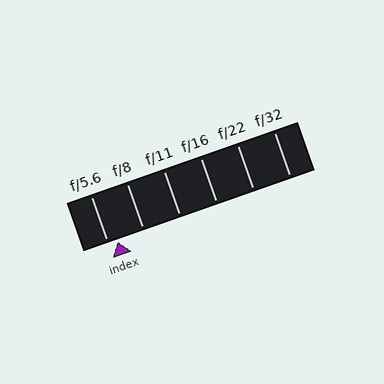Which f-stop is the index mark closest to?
The index mark is closest to f/5.6.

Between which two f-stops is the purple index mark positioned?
The index mark is between f/5.6 and f/8.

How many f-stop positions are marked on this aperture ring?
There are 6 f-stop positions marked.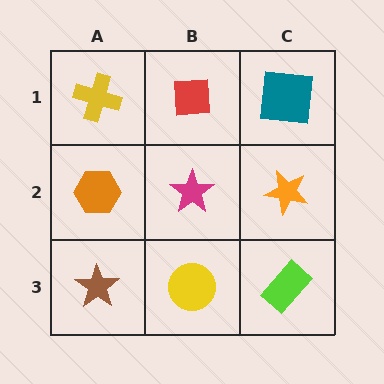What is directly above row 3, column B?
A magenta star.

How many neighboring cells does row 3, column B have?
3.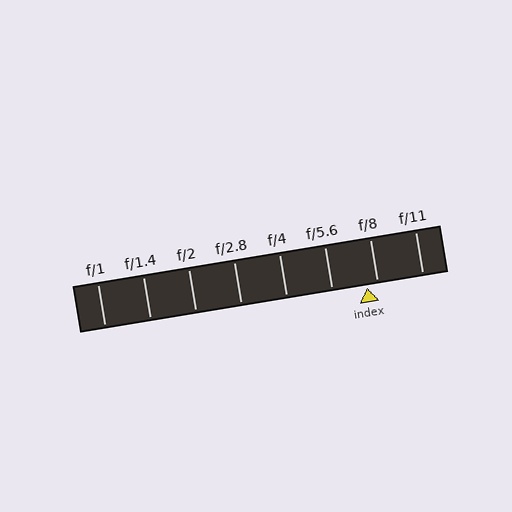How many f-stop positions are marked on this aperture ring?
There are 8 f-stop positions marked.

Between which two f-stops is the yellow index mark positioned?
The index mark is between f/5.6 and f/8.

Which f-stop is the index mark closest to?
The index mark is closest to f/8.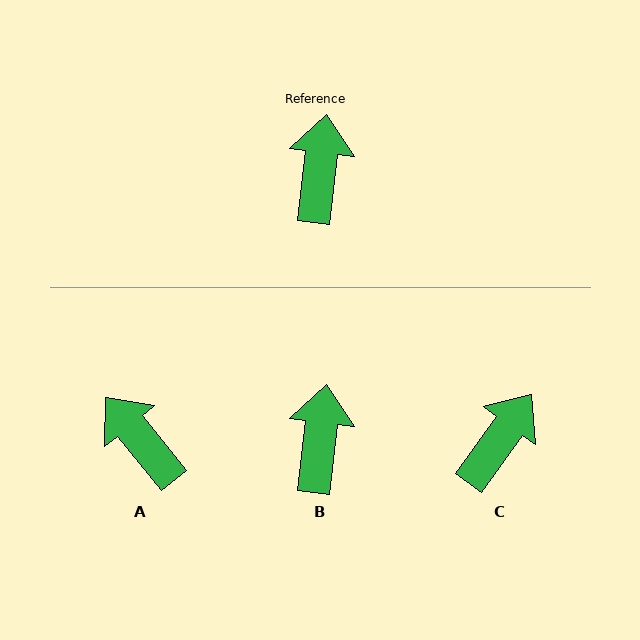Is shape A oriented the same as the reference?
No, it is off by about 46 degrees.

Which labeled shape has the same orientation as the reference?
B.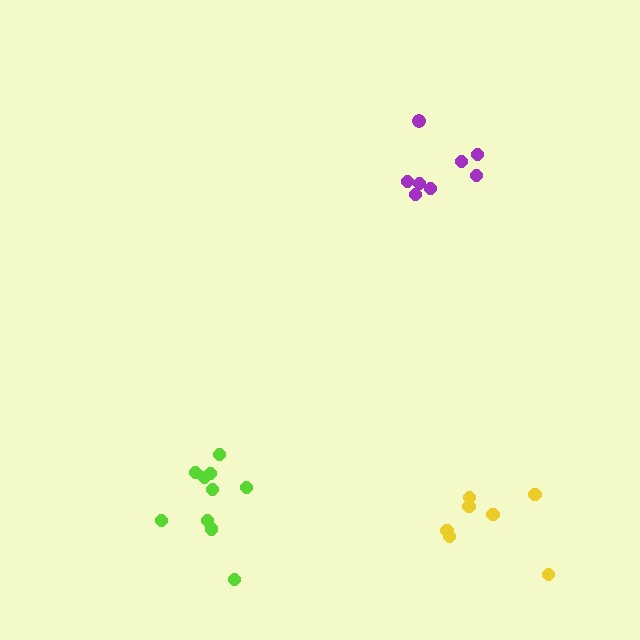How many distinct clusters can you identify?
There are 3 distinct clusters.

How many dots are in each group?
Group 1: 8 dots, Group 2: 10 dots, Group 3: 7 dots (25 total).